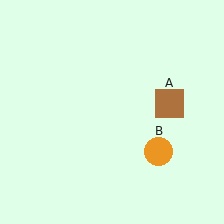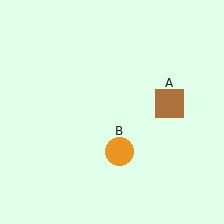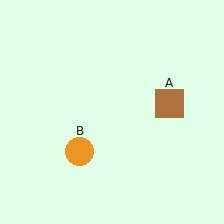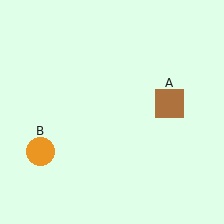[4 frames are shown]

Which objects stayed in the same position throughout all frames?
Brown square (object A) remained stationary.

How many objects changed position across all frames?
1 object changed position: orange circle (object B).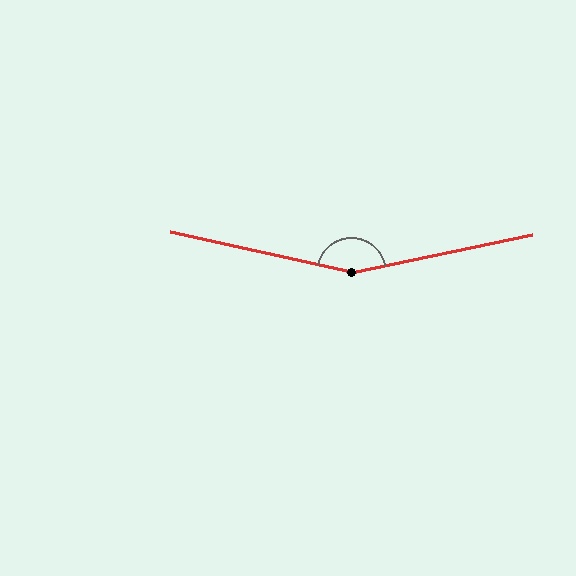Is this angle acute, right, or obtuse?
It is obtuse.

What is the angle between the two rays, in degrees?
Approximately 155 degrees.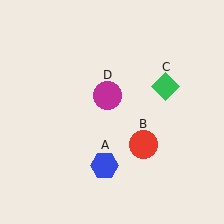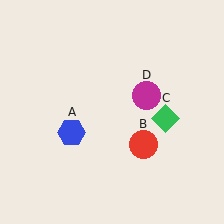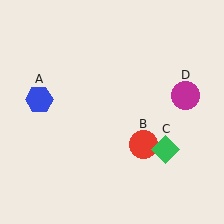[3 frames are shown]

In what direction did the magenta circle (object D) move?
The magenta circle (object D) moved right.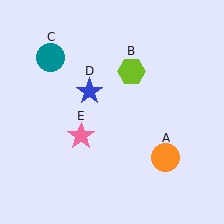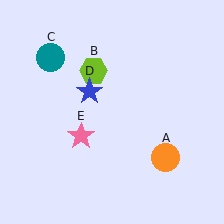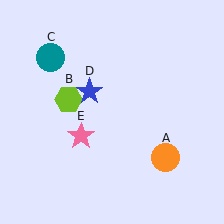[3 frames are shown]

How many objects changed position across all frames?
1 object changed position: lime hexagon (object B).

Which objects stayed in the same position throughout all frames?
Orange circle (object A) and teal circle (object C) and blue star (object D) and pink star (object E) remained stationary.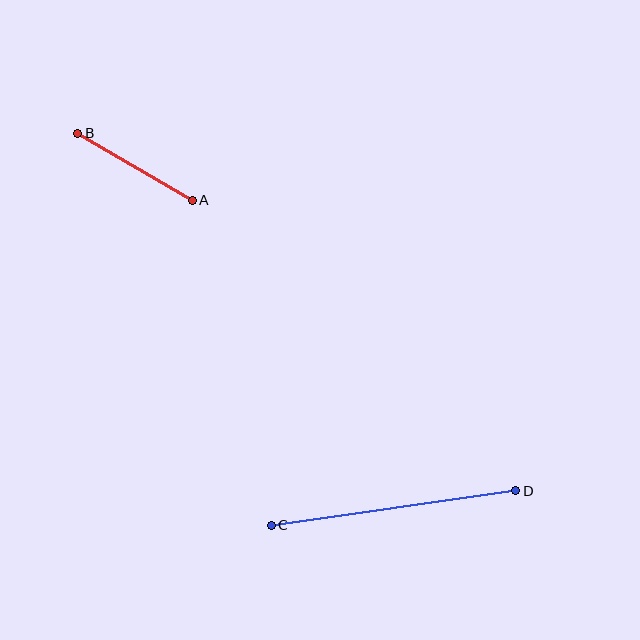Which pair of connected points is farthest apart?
Points C and D are farthest apart.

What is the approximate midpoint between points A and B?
The midpoint is at approximately (135, 167) pixels.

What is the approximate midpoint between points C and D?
The midpoint is at approximately (394, 508) pixels.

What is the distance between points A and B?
The distance is approximately 133 pixels.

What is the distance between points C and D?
The distance is approximately 247 pixels.